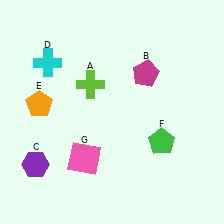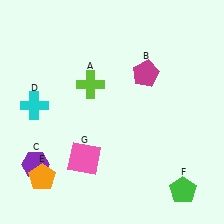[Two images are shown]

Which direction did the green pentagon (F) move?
The green pentagon (F) moved down.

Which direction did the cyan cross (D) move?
The cyan cross (D) moved down.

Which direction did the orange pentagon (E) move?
The orange pentagon (E) moved down.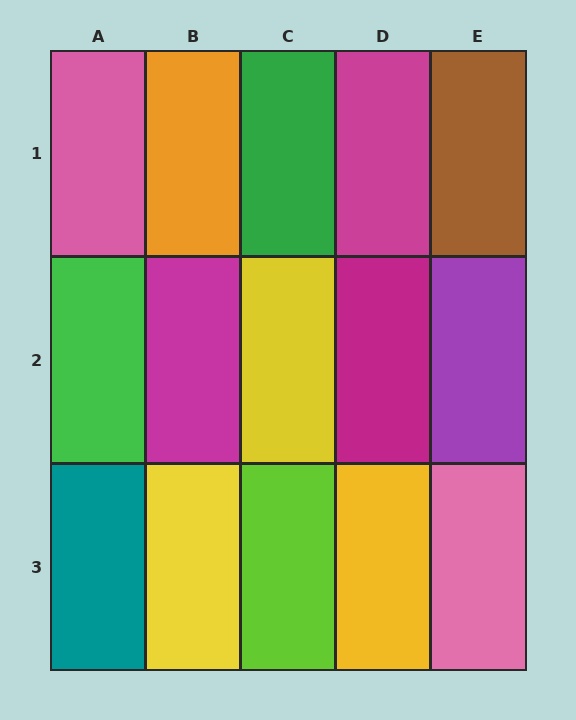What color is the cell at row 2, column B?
Magenta.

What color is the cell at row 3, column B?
Yellow.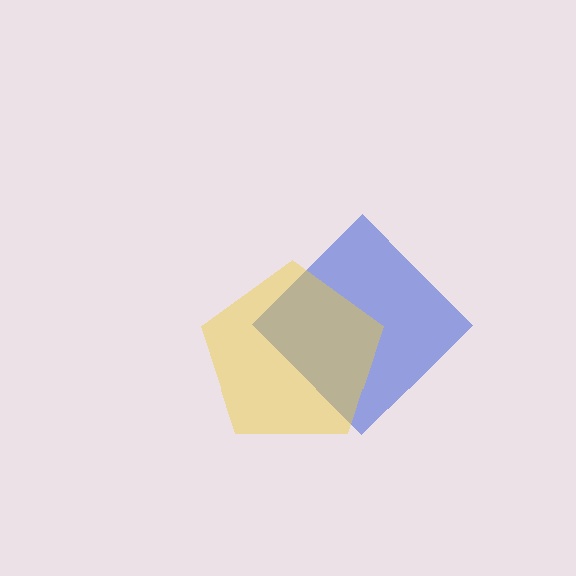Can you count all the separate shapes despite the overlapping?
Yes, there are 2 separate shapes.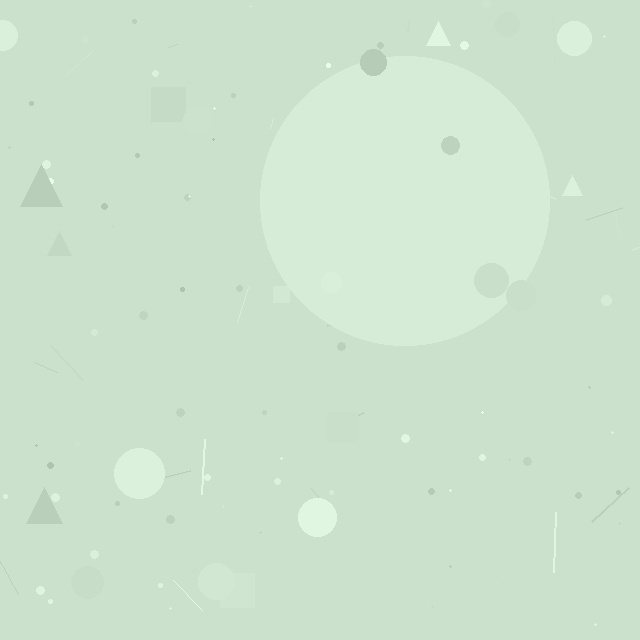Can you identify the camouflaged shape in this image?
The camouflaged shape is a circle.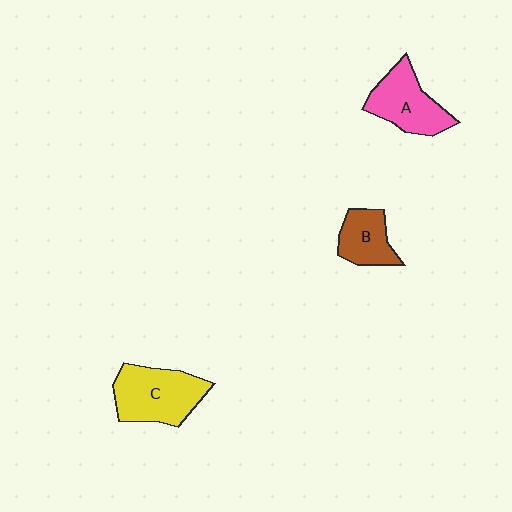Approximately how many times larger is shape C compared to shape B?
Approximately 1.7 times.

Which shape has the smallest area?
Shape B (brown).